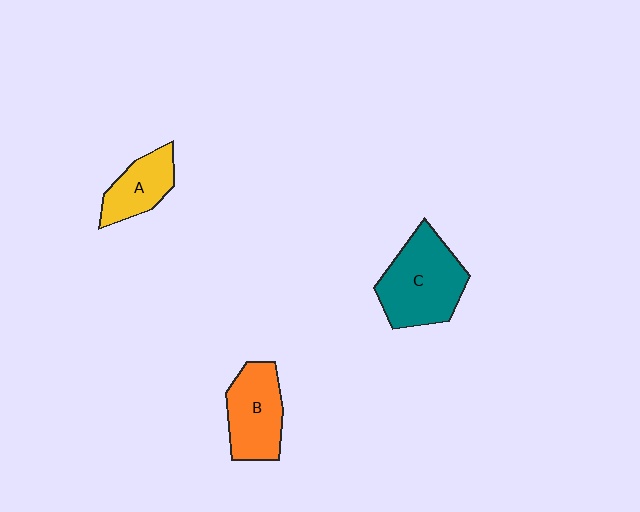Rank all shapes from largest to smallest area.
From largest to smallest: C (teal), B (orange), A (yellow).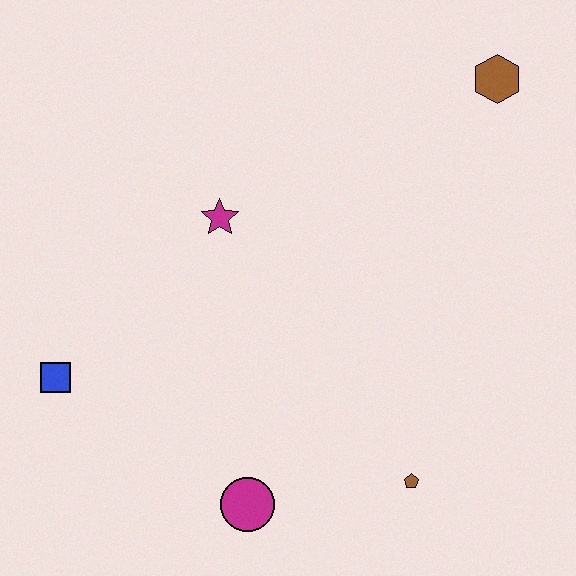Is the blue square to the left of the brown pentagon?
Yes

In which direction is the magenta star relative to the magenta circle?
The magenta star is above the magenta circle.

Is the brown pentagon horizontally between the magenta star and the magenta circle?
No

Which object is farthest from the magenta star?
The brown pentagon is farthest from the magenta star.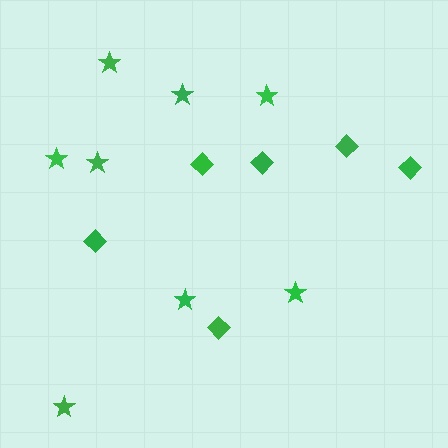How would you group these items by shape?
There are 2 groups: one group of diamonds (6) and one group of stars (8).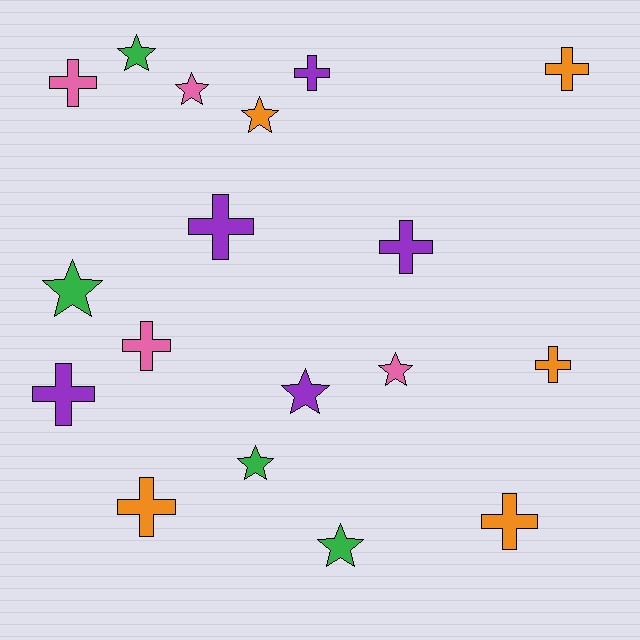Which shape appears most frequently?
Cross, with 10 objects.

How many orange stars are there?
There is 1 orange star.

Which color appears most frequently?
Purple, with 5 objects.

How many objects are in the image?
There are 18 objects.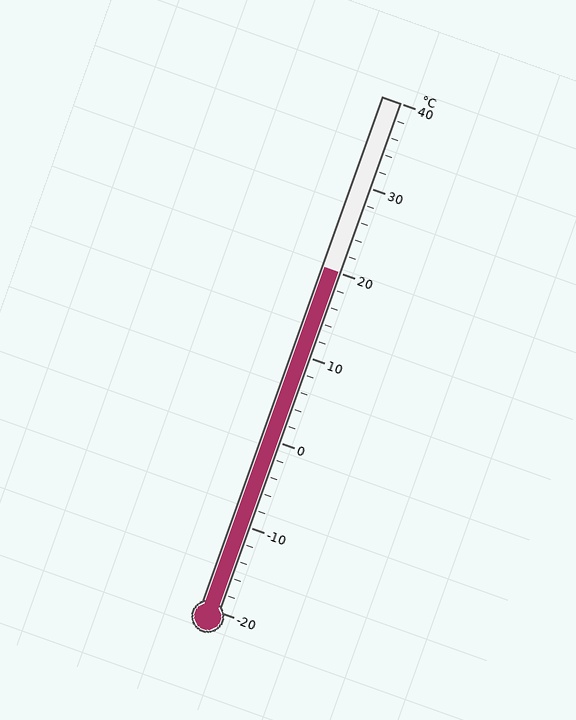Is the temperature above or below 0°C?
The temperature is above 0°C.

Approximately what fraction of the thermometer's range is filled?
The thermometer is filled to approximately 65% of its range.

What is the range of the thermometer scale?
The thermometer scale ranges from -20°C to 40°C.